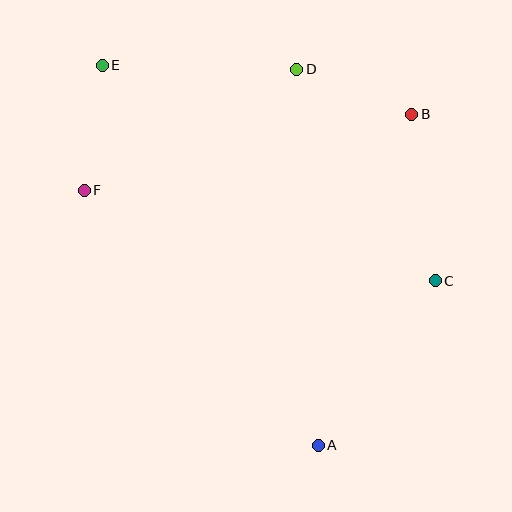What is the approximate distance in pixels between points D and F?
The distance between D and F is approximately 245 pixels.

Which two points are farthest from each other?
Points A and E are farthest from each other.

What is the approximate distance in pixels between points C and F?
The distance between C and F is approximately 362 pixels.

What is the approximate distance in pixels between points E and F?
The distance between E and F is approximately 126 pixels.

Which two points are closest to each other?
Points B and D are closest to each other.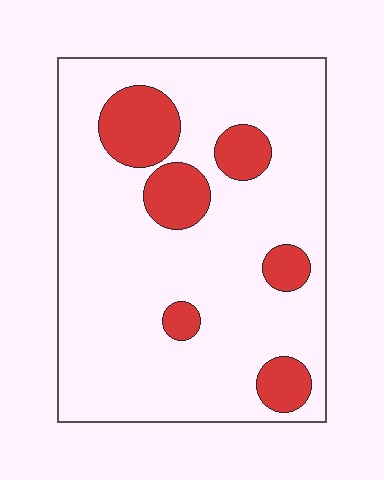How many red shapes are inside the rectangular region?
6.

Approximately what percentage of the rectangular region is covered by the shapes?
Approximately 15%.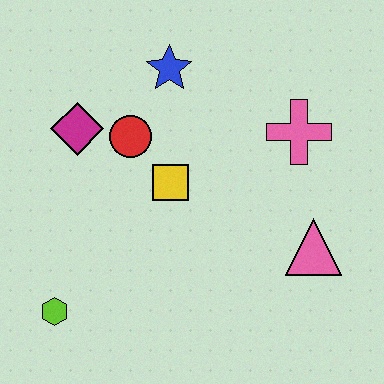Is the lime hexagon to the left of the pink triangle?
Yes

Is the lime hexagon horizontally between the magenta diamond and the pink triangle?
No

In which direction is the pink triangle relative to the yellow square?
The pink triangle is to the right of the yellow square.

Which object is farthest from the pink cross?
The lime hexagon is farthest from the pink cross.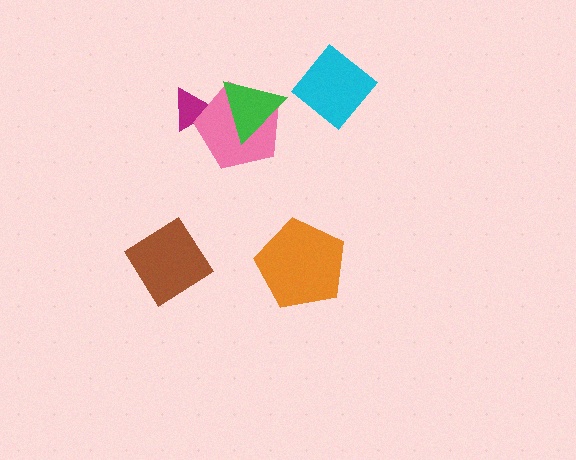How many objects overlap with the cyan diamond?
0 objects overlap with the cyan diamond.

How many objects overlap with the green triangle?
1 object overlaps with the green triangle.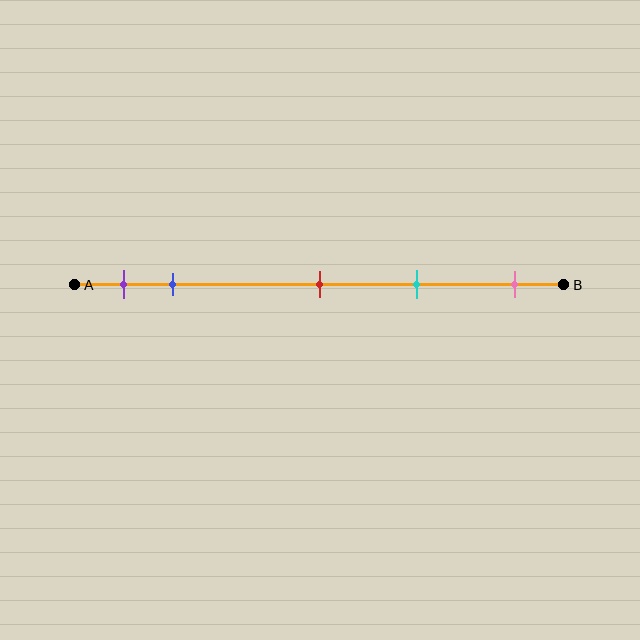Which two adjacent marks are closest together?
The purple and blue marks are the closest adjacent pair.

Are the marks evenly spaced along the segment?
No, the marks are not evenly spaced.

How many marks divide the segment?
There are 5 marks dividing the segment.